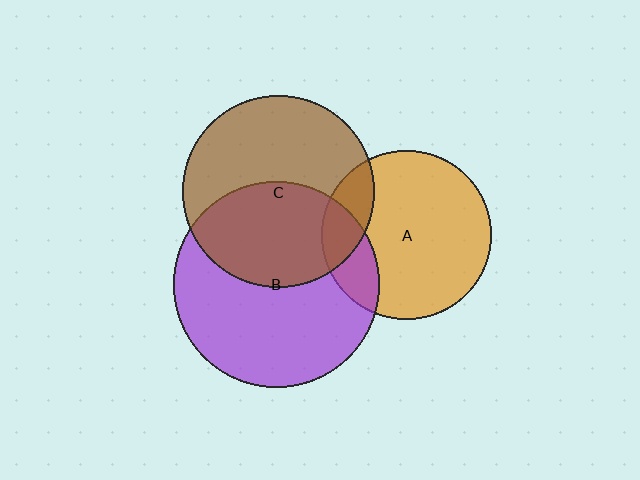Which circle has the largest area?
Circle B (purple).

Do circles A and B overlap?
Yes.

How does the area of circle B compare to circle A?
Approximately 1.5 times.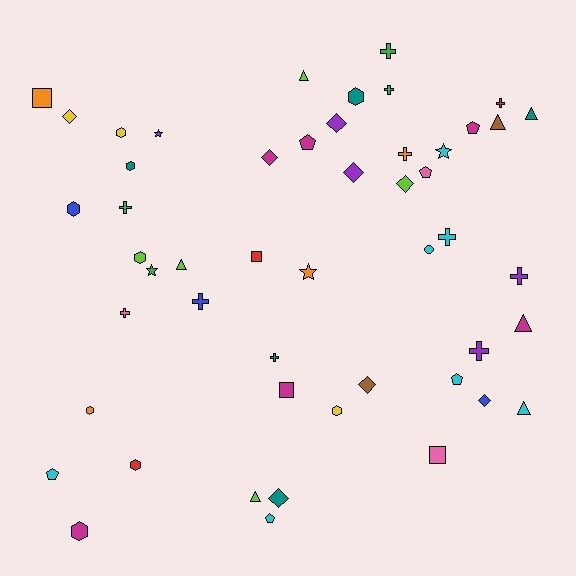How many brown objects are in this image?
There are 2 brown objects.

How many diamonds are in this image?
There are 8 diamonds.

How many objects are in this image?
There are 50 objects.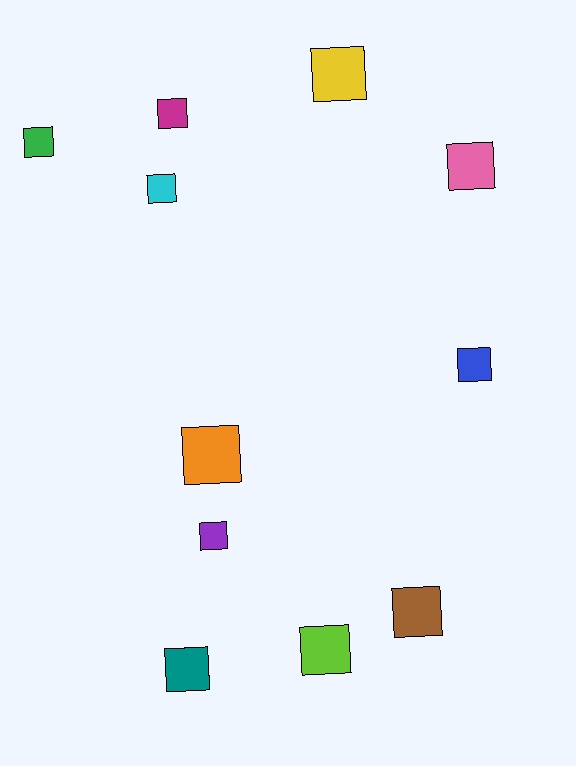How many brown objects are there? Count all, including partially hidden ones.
There is 1 brown object.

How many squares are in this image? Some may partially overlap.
There are 11 squares.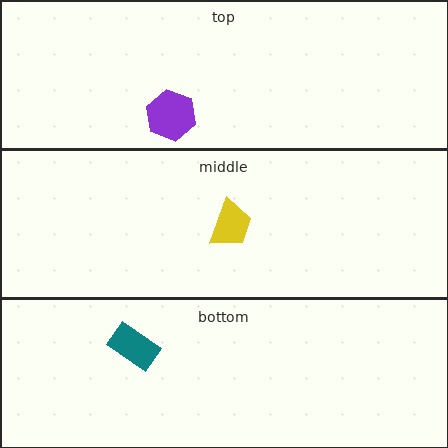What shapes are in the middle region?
The yellow trapezoid.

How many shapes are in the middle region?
1.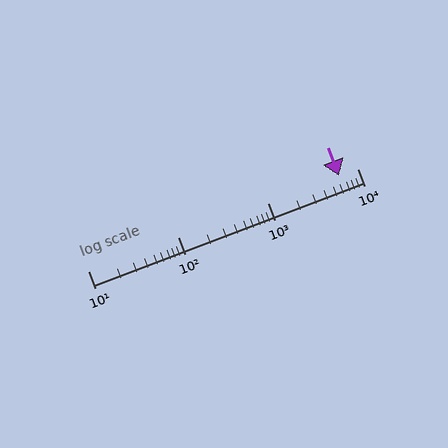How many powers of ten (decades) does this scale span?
The scale spans 3 decades, from 10 to 10000.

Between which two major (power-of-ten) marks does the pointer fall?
The pointer is between 1000 and 10000.